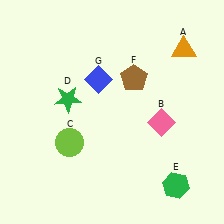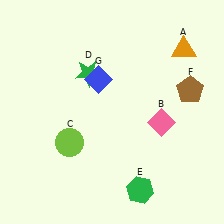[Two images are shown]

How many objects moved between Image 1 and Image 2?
3 objects moved between the two images.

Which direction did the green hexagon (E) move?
The green hexagon (E) moved left.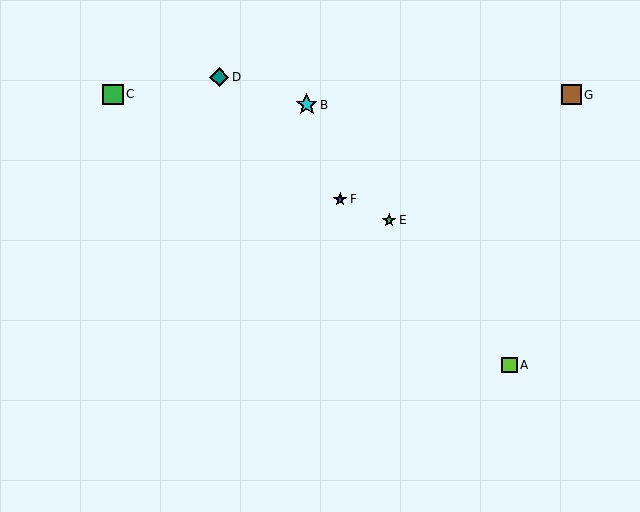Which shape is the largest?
The cyan star (labeled B) is the largest.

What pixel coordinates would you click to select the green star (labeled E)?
Click at (389, 220) to select the green star E.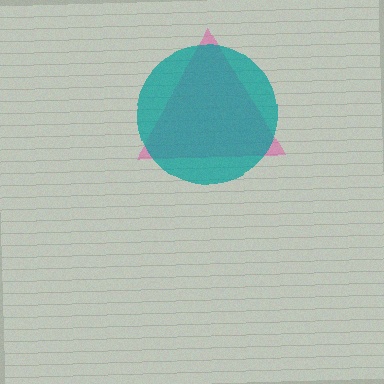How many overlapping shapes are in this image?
There are 2 overlapping shapes in the image.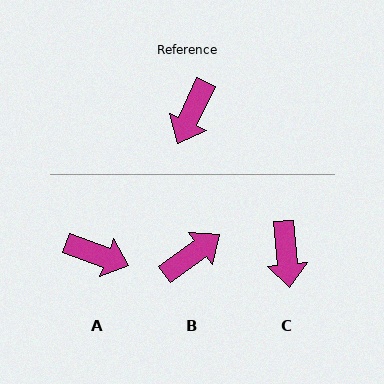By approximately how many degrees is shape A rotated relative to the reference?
Approximately 95 degrees counter-clockwise.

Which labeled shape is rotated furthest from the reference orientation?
B, about 151 degrees away.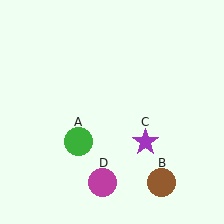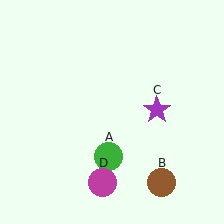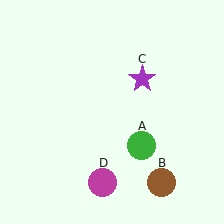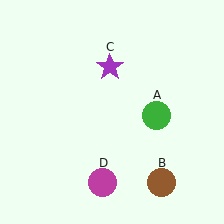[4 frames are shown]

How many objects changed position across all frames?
2 objects changed position: green circle (object A), purple star (object C).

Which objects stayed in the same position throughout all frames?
Brown circle (object B) and magenta circle (object D) remained stationary.